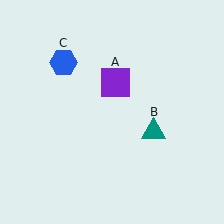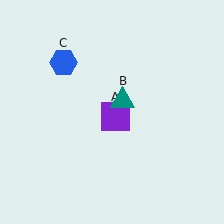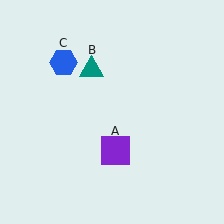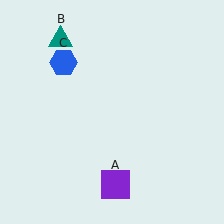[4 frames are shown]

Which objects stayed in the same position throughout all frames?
Blue hexagon (object C) remained stationary.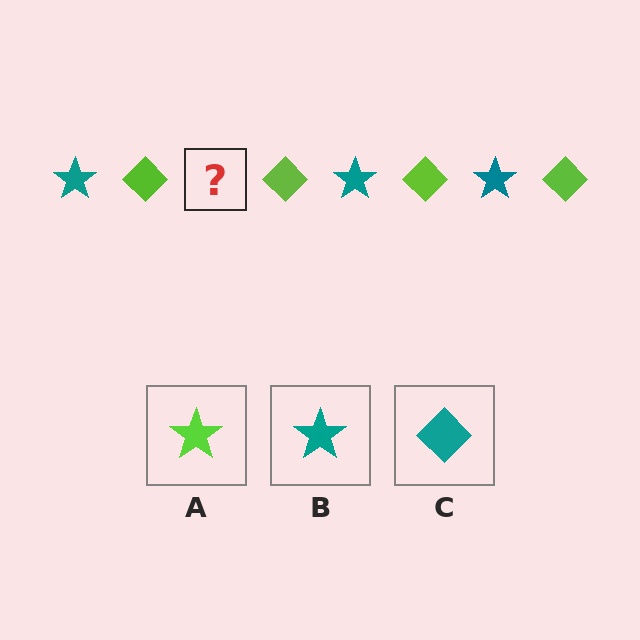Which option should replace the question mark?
Option B.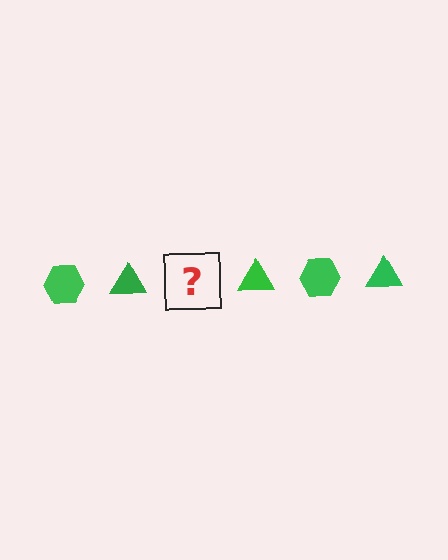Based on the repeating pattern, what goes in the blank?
The blank should be a green hexagon.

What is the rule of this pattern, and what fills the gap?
The rule is that the pattern cycles through hexagon, triangle shapes in green. The gap should be filled with a green hexagon.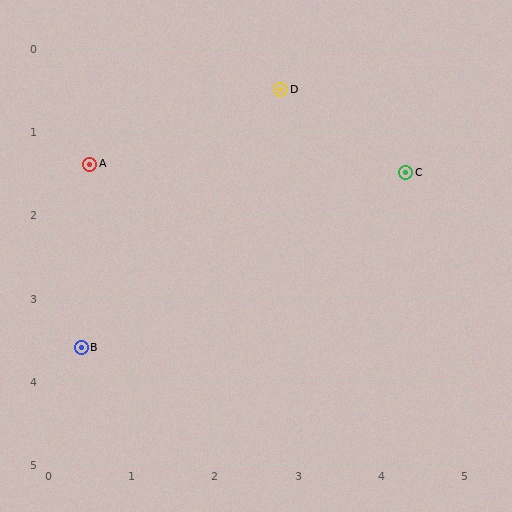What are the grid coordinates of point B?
Point B is at approximately (0.4, 3.6).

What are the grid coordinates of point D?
Point D is at approximately (2.8, 0.5).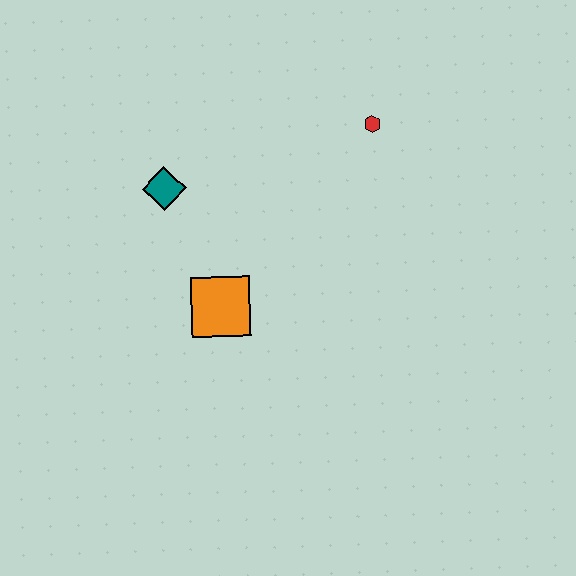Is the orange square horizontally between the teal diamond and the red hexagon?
Yes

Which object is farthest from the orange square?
The red hexagon is farthest from the orange square.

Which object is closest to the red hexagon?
The teal diamond is closest to the red hexagon.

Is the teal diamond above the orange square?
Yes